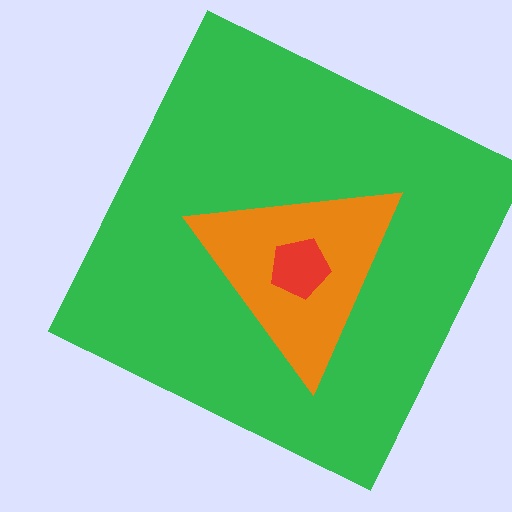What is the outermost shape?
The green square.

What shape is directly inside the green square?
The orange triangle.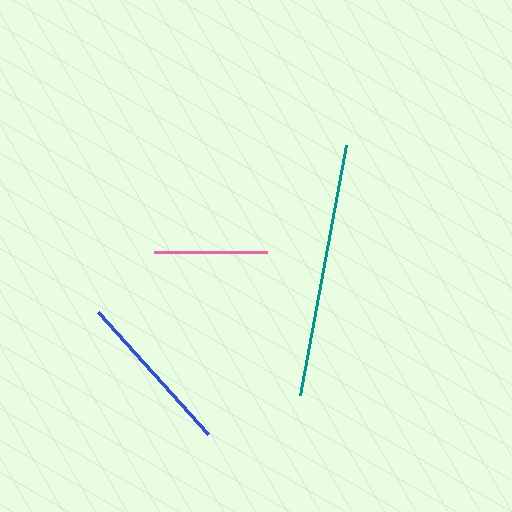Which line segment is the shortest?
The pink line is the shortest at approximately 113 pixels.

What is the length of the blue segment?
The blue segment is approximately 164 pixels long.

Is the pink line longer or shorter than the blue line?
The blue line is longer than the pink line.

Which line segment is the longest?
The teal line is the longest at approximately 254 pixels.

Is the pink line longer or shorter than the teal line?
The teal line is longer than the pink line.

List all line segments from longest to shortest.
From longest to shortest: teal, blue, pink.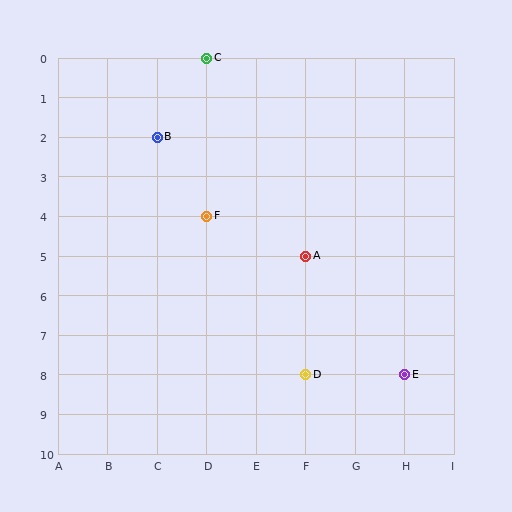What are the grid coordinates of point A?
Point A is at grid coordinates (F, 5).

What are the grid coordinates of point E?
Point E is at grid coordinates (H, 8).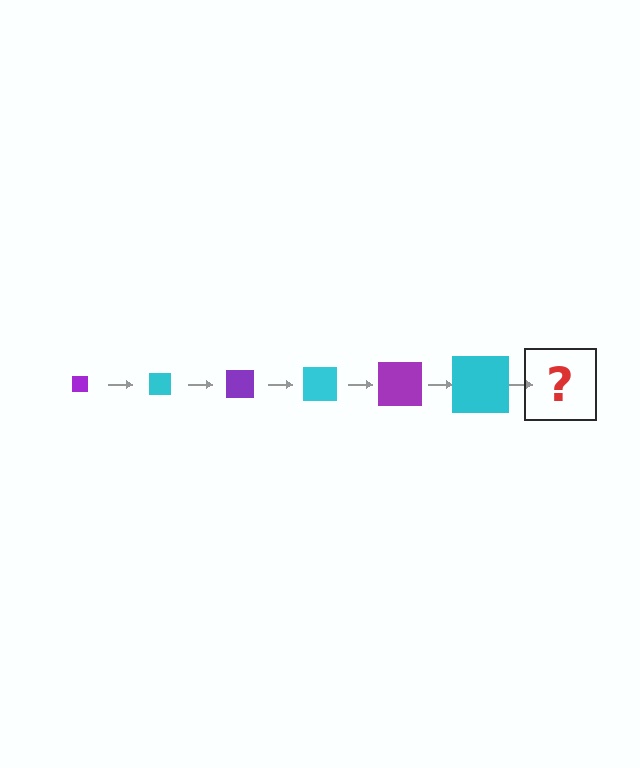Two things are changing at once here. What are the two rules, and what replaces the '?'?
The two rules are that the square grows larger each step and the color cycles through purple and cyan. The '?' should be a purple square, larger than the previous one.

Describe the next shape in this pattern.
It should be a purple square, larger than the previous one.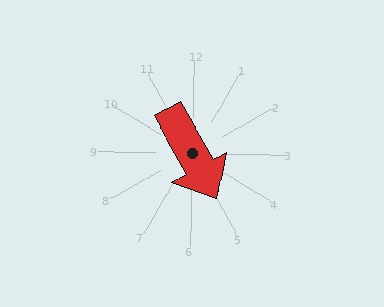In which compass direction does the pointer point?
Southeast.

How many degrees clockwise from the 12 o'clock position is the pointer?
Approximately 150 degrees.